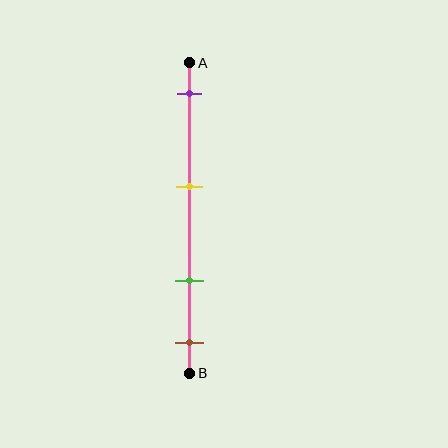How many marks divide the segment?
There are 4 marks dividing the segment.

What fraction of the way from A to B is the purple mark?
The purple mark is approximately 10% (0.1) of the way from A to B.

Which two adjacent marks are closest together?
The green and brown marks are the closest adjacent pair.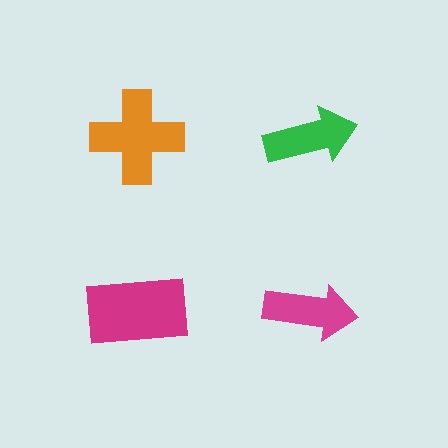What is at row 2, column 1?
A magenta rectangle.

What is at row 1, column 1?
An orange cross.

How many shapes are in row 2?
2 shapes.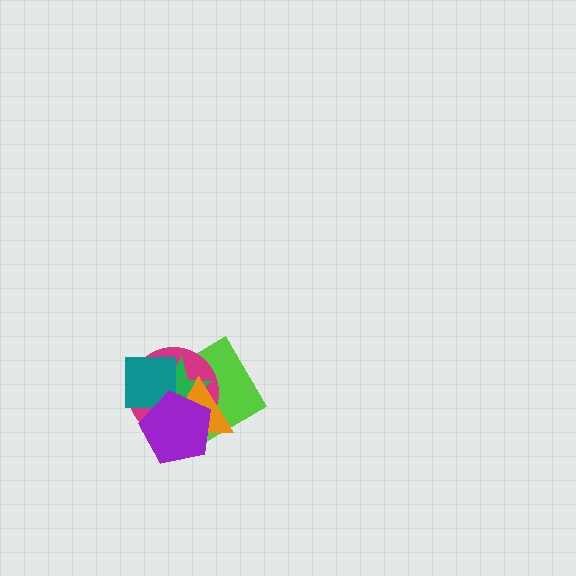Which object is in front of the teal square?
The purple pentagon is in front of the teal square.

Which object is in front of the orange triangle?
The purple pentagon is in front of the orange triangle.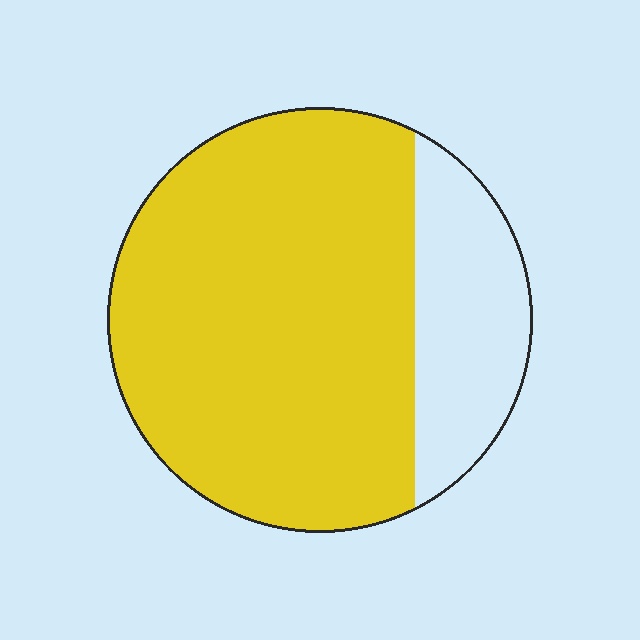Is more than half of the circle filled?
Yes.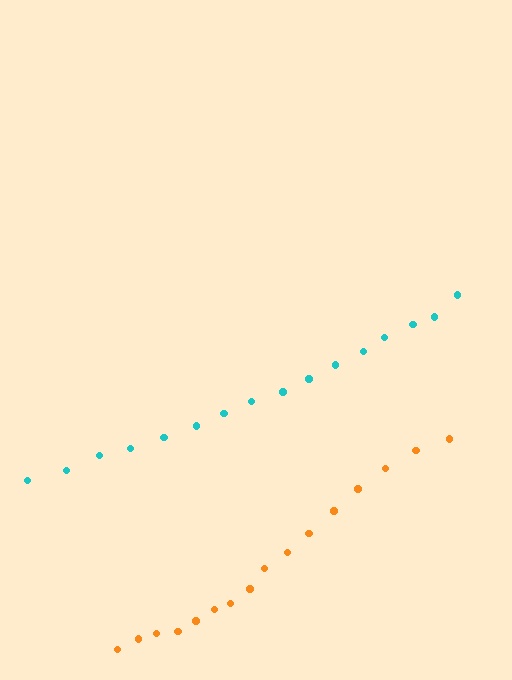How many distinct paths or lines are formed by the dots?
There are 2 distinct paths.